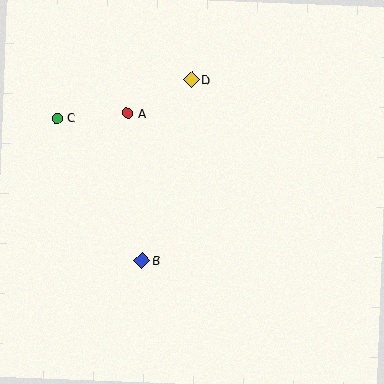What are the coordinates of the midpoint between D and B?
The midpoint between D and B is at (167, 170).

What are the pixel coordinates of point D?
Point D is at (191, 80).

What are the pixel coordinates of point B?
Point B is at (142, 261).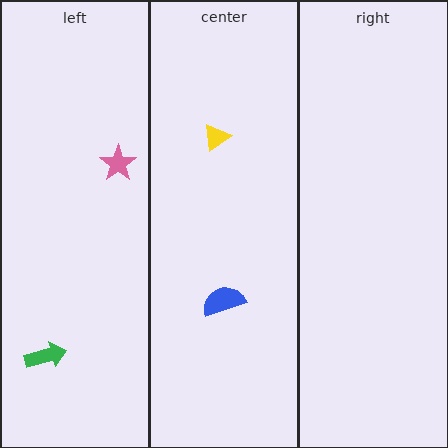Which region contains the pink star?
The left region.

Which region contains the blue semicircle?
The center region.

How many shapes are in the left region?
2.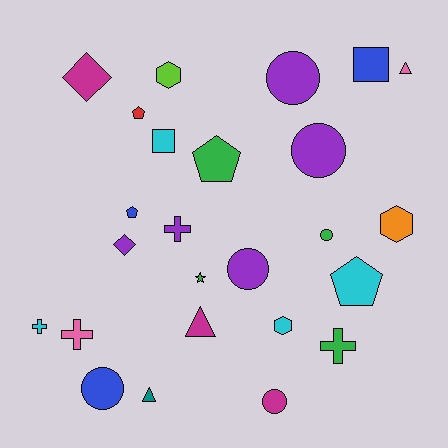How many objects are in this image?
There are 25 objects.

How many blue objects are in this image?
There are 3 blue objects.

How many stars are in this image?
There is 1 star.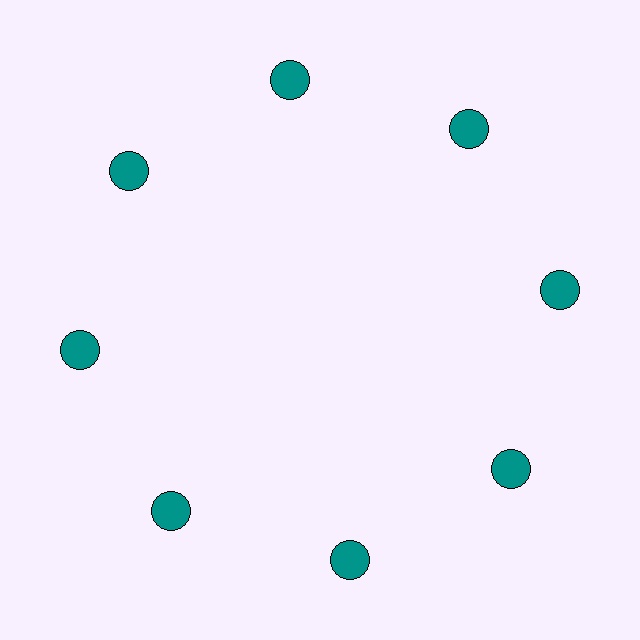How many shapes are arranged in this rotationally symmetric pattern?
There are 8 shapes, arranged in 8 groups of 1.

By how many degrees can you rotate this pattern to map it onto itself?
The pattern maps onto itself every 45 degrees of rotation.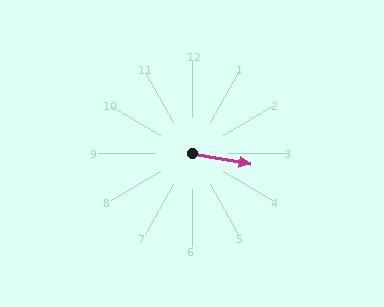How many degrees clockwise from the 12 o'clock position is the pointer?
Approximately 100 degrees.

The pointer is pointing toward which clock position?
Roughly 3 o'clock.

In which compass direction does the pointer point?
East.